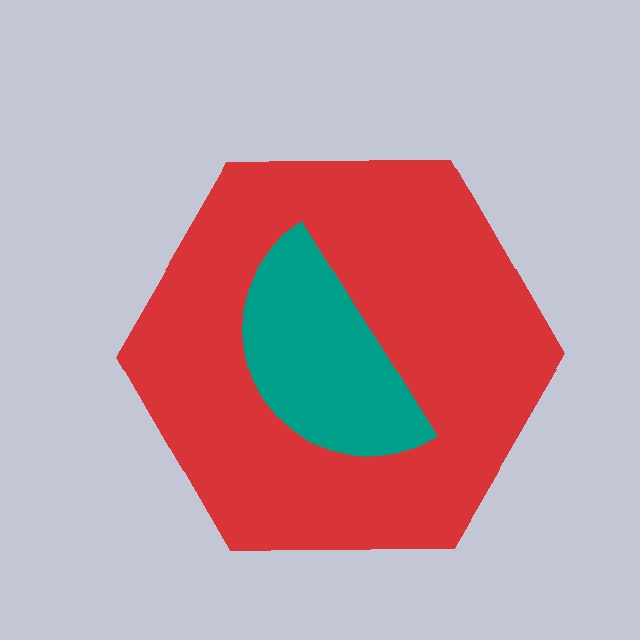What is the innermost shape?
The teal semicircle.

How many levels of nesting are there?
2.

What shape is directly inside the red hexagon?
The teal semicircle.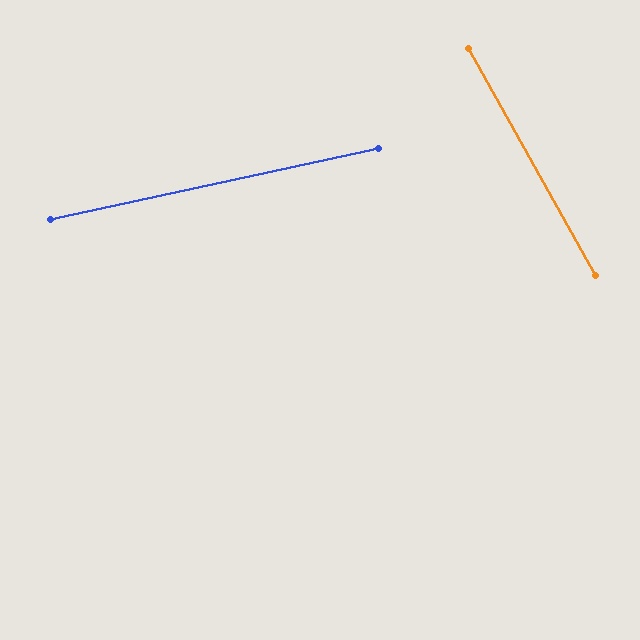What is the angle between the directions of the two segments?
Approximately 73 degrees.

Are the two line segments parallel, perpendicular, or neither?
Neither parallel nor perpendicular — they differ by about 73°.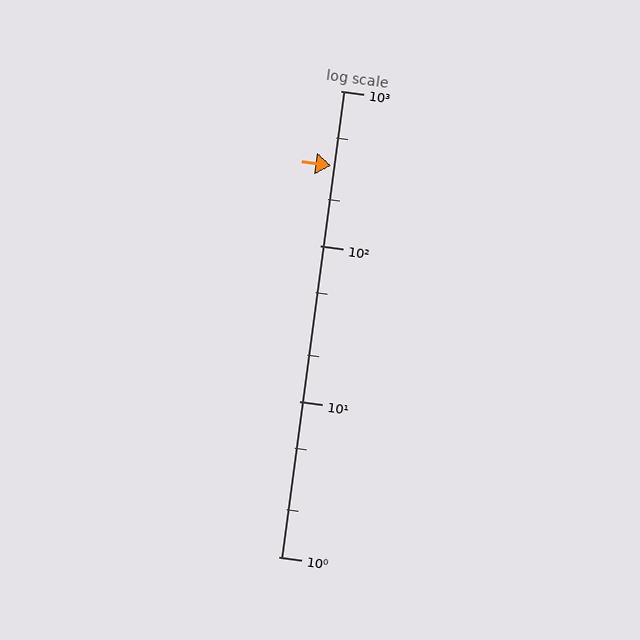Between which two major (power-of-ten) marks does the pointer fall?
The pointer is between 100 and 1000.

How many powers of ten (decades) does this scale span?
The scale spans 3 decades, from 1 to 1000.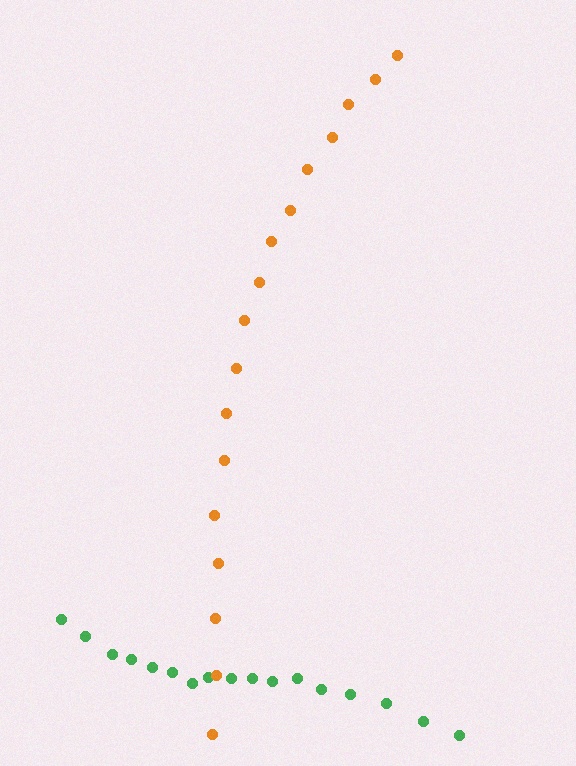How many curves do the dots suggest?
There are 2 distinct paths.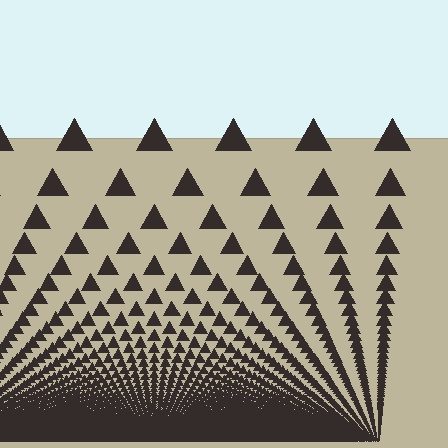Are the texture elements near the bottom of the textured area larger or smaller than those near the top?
Smaller. The gradient is inverted — elements near the bottom are smaller and denser.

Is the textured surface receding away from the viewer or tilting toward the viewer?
The surface appears to tilt toward the viewer. Texture elements get larger and sparser toward the top.